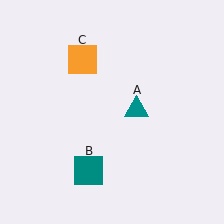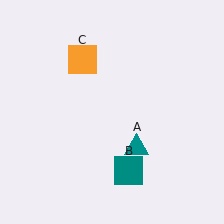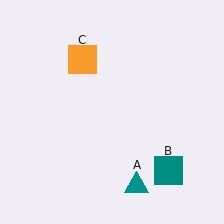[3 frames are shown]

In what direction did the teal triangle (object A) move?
The teal triangle (object A) moved down.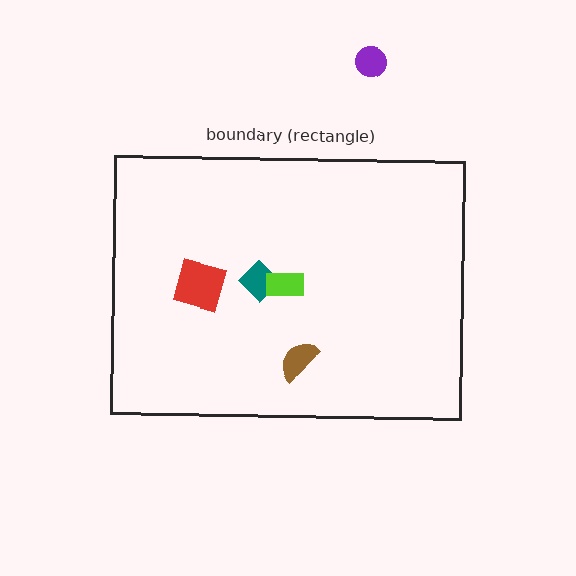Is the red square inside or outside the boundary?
Inside.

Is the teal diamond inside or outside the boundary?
Inside.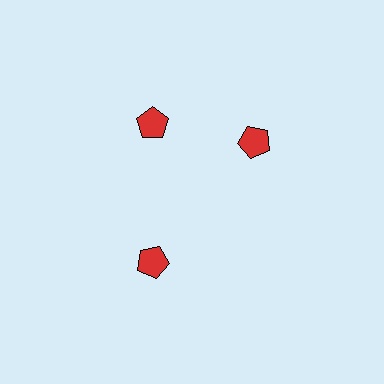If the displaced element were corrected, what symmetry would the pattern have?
It would have 3-fold rotational symmetry — the pattern would map onto itself every 120 degrees.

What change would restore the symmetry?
The symmetry would be restored by rotating it back into even spacing with its neighbors so that all 3 pentagons sit at equal angles and equal distance from the center.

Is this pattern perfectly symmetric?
No. The 3 red pentagons are arranged in a ring, but one element near the 3 o'clock position is rotated out of alignment along the ring, breaking the 3-fold rotational symmetry.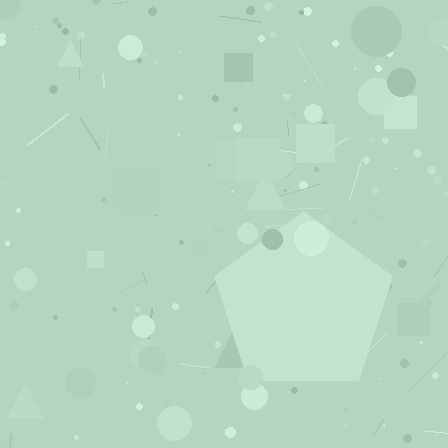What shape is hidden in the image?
A pentagon is hidden in the image.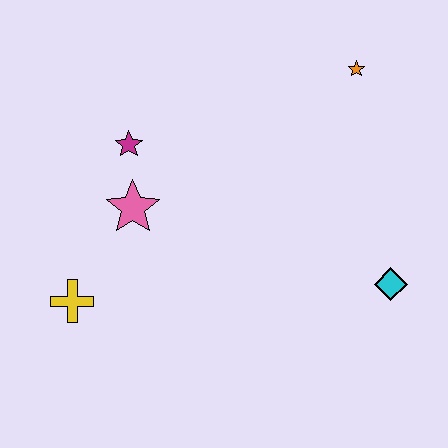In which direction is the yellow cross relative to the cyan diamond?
The yellow cross is to the left of the cyan diamond.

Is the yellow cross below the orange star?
Yes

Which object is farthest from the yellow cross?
The orange star is farthest from the yellow cross.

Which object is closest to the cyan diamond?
The orange star is closest to the cyan diamond.